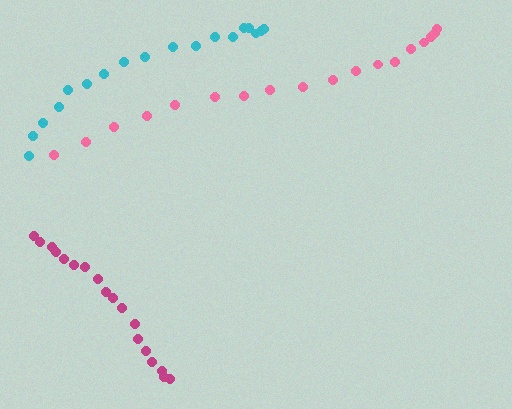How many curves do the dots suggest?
There are 3 distinct paths.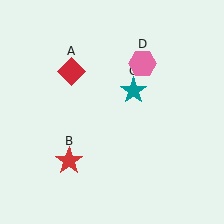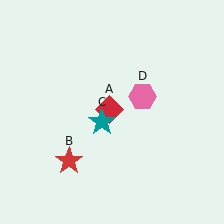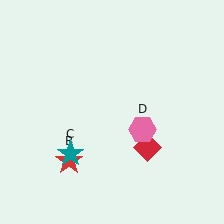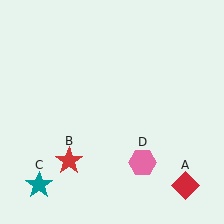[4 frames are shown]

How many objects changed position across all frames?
3 objects changed position: red diamond (object A), teal star (object C), pink hexagon (object D).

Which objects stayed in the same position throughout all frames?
Red star (object B) remained stationary.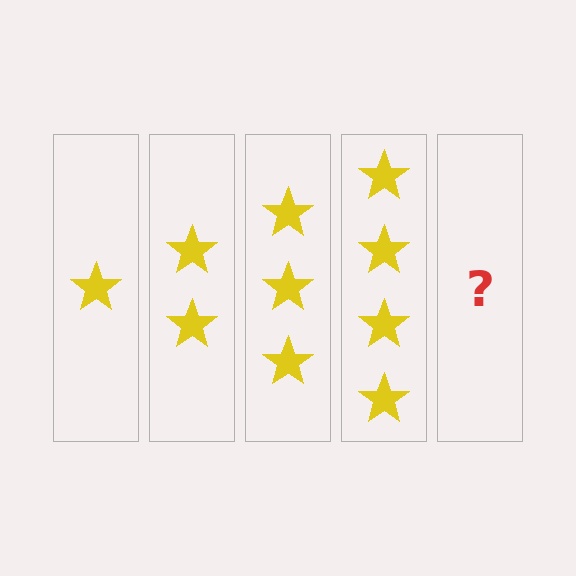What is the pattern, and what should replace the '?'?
The pattern is that each step adds one more star. The '?' should be 5 stars.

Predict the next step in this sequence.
The next step is 5 stars.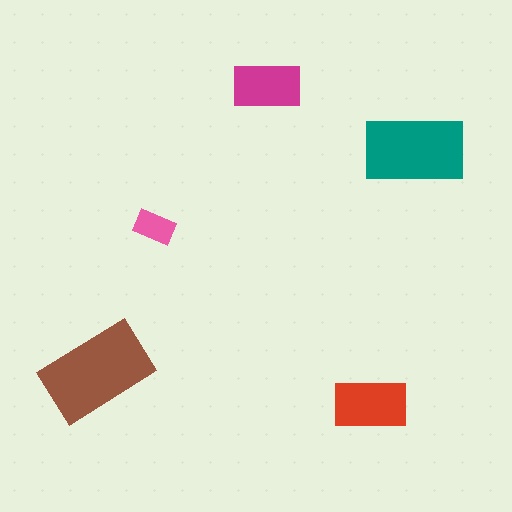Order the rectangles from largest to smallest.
the brown one, the teal one, the red one, the magenta one, the pink one.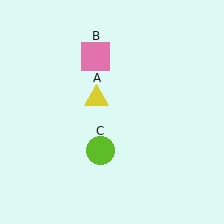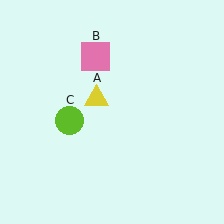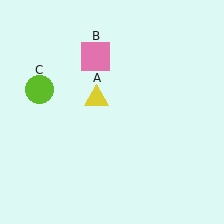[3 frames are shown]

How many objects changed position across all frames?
1 object changed position: lime circle (object C).